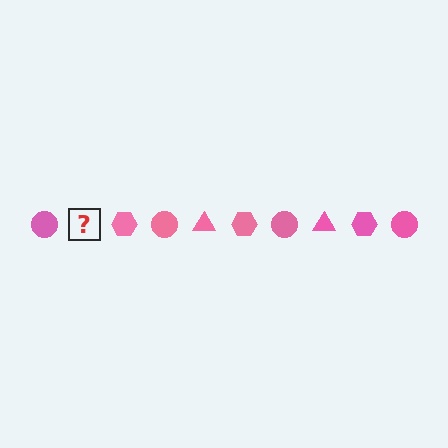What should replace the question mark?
The question mark should be replaced with a pink triangle.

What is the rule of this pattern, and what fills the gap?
The rule is that the pattern cycles through circle, triangle, hexagon shapes in pink. The gap should be filled with a pink triangle.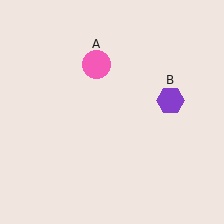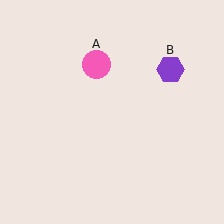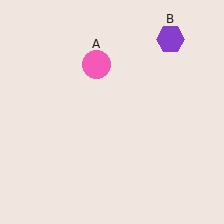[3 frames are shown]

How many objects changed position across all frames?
1 object changed position: purple hexagon (object B).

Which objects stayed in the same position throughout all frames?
Pink circle (object A) remained stationary.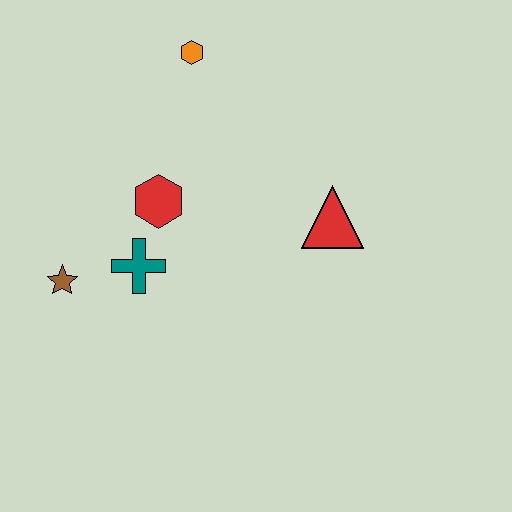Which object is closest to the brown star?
The teal cross is closest to the brown star.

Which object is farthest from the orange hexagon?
The brown star is farthest from the orange hexagon.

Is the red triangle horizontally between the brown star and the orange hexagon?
No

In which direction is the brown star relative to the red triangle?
The brown star is to the left of the red triangle.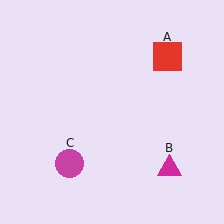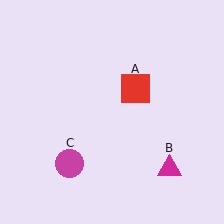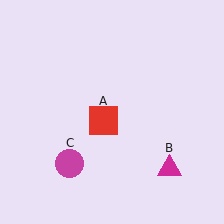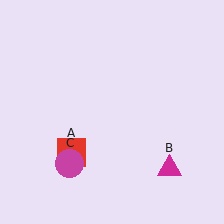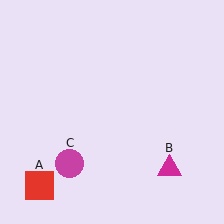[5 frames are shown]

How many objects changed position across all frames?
1 object changed position: red square (object A).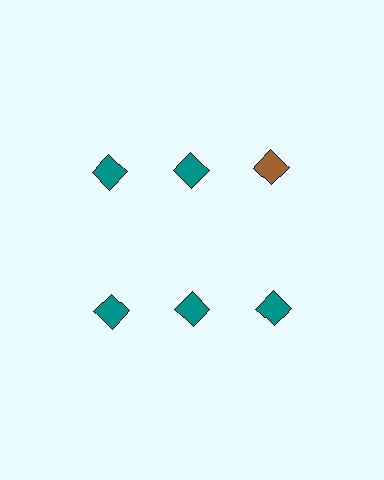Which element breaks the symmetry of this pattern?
The brown diamond in the top row, center column breaks the symmetry. All other shapes are teal diamonds.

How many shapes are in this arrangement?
There are 6 shapes arranged in a grid pattern.